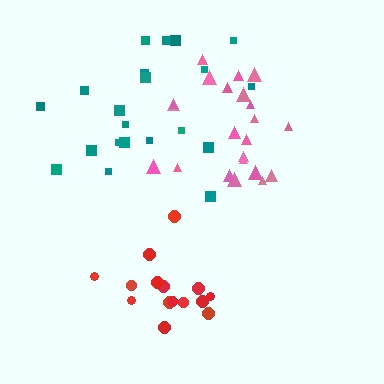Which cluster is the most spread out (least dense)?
Teal.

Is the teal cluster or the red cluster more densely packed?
Red.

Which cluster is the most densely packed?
Pink.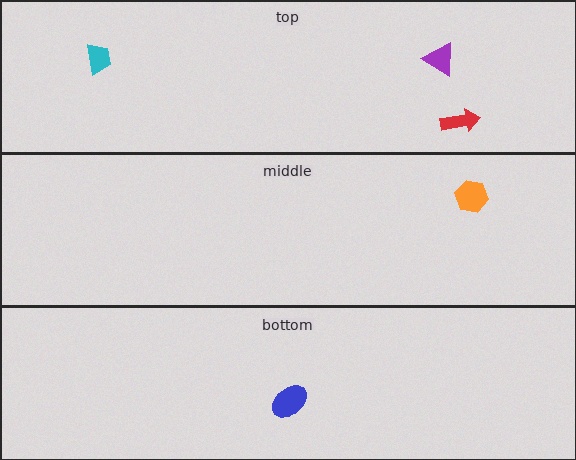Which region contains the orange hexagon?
The middle region.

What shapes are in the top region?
The purple triangle, the red arrow, the cyan trapezoid.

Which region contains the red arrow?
The top region.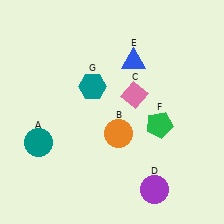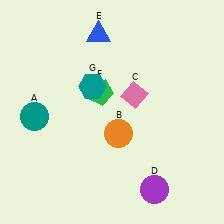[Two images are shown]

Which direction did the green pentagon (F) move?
The green pentagon (F) moved left.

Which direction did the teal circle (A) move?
The teal circle (A) moved up.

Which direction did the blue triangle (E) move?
The blue triangle (E) moved left.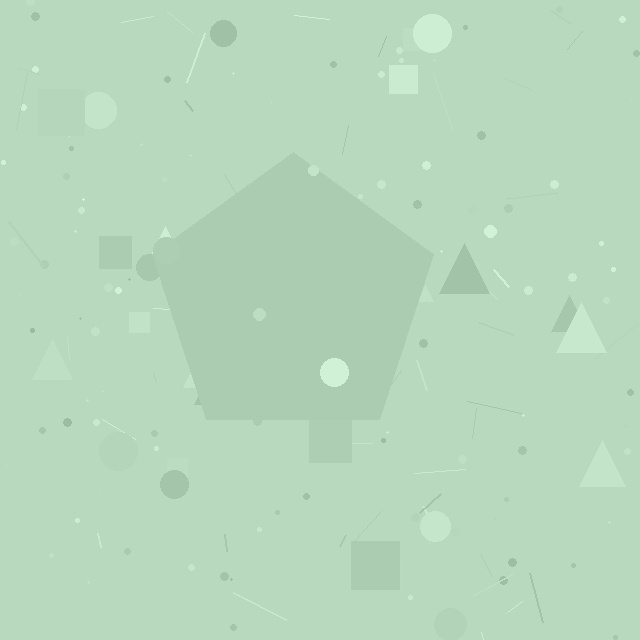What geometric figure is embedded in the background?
A pentagon is embedded in the background.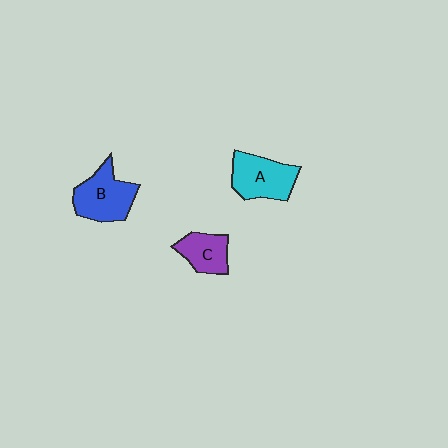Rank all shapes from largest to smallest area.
From largest to smallest: B (blue), A (cyan), C (purple).